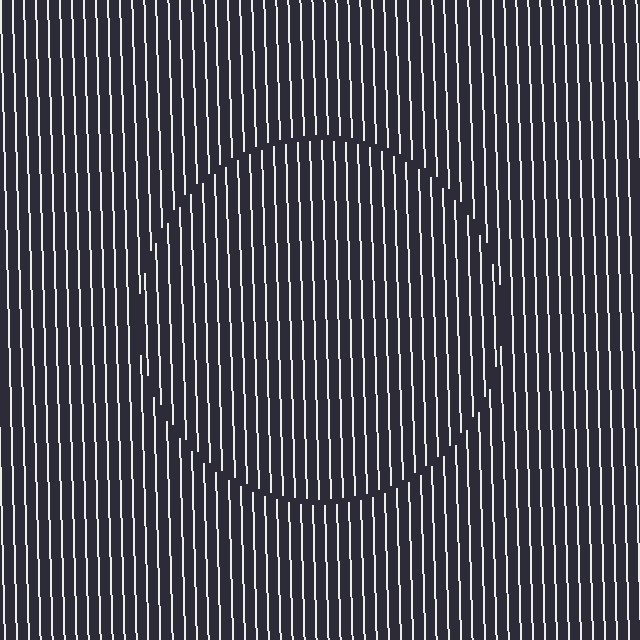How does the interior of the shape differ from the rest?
The interior of the shape contains the same grating, shifted by half a period — the contour is defined by the phase discontinuity where line-ends from the inner and outer gratings abut.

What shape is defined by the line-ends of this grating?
An illusory circle. The interior of the shape contains the same grating, shifted by half a period — the contour is defined by the phase discontinuity where line-ends from the inner and outer gratings abut.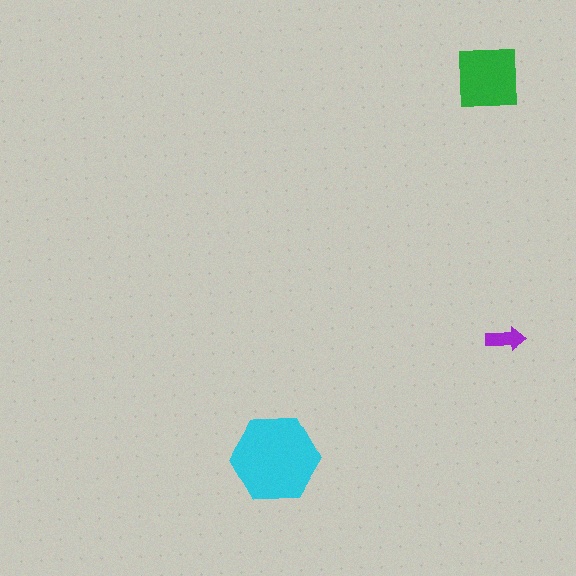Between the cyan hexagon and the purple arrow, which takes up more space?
The cyan hexagon.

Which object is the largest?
The cyan hexagon.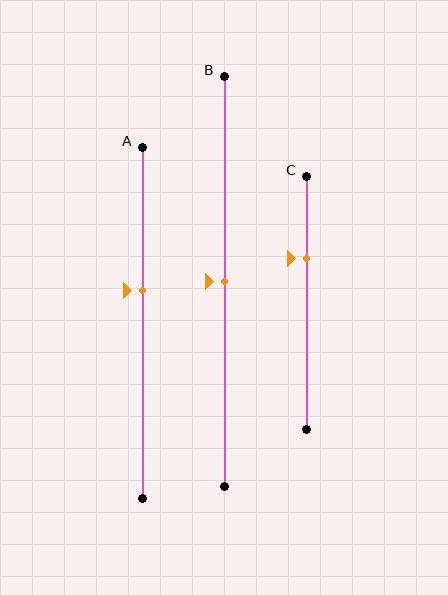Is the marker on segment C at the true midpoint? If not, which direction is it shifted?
No, the marker on segment C is shifted upward by about 18% of the segment length.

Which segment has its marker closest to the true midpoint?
Segment B has its marker closest to the true midpoint.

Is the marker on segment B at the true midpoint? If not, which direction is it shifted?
Yes, the marker on segment B is at the true midpoint.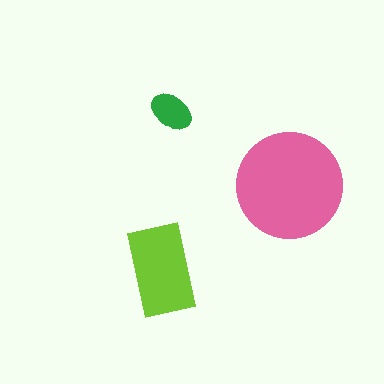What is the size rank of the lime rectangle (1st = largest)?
2nd.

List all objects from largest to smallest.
The pink circle, the lime rectangle, the green ellipse.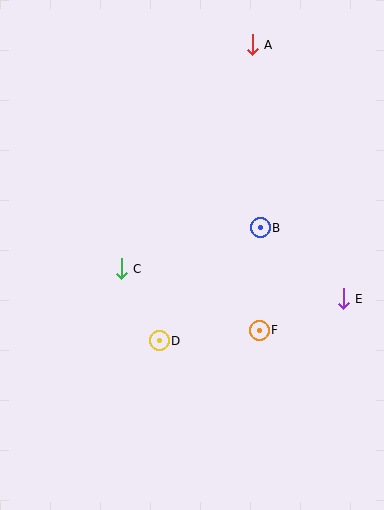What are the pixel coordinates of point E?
Point E is at (343, 299).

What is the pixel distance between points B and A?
The distance between B and A is 183 pixels.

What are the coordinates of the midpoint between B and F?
The midpoint between B and F is at (260, 279).